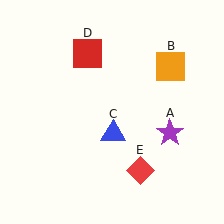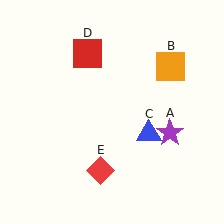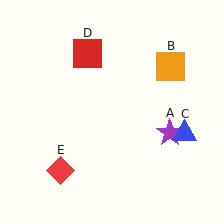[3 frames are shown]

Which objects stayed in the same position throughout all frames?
Purple star (object A) and orange square (object B) and red square (object D) remained stationary.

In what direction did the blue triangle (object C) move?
The blue triangle (object C) moved right.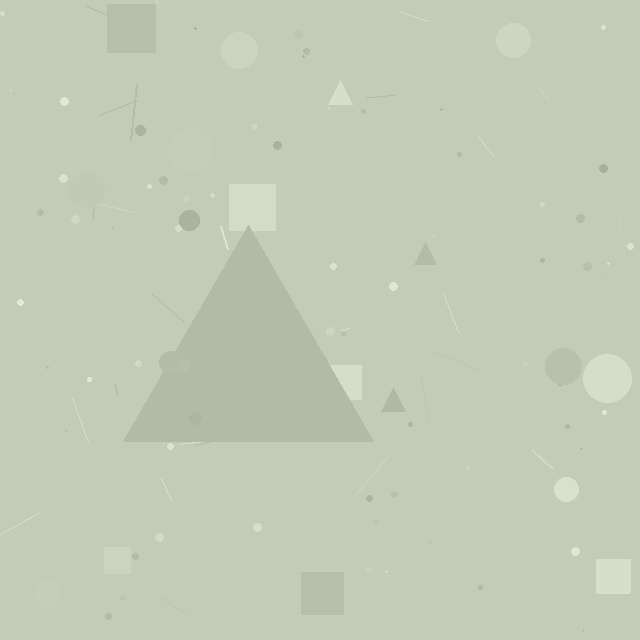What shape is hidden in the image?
A triangle is hidden in the image.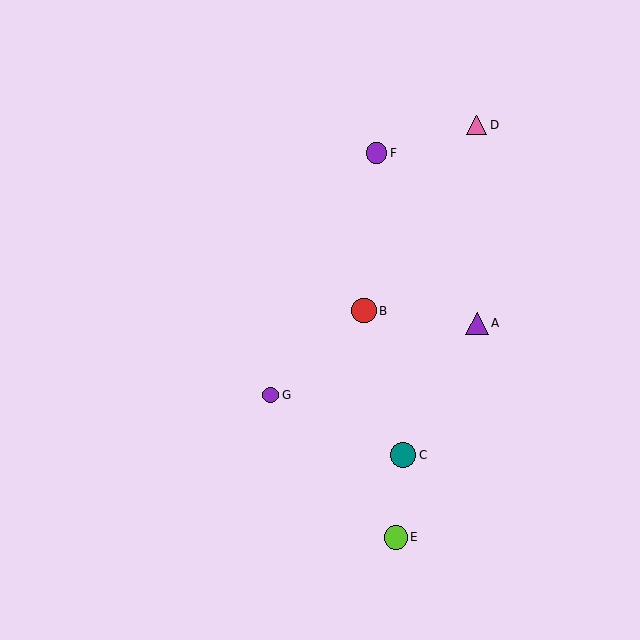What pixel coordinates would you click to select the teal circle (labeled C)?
Click at (403, 455) to select the teal circle C.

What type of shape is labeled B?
Shape B is a red circle.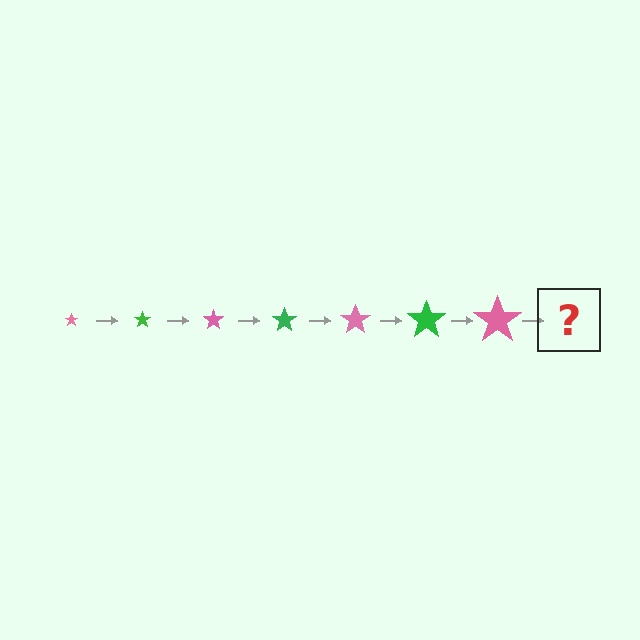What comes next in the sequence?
The next element should be a green star, larger than the previous one.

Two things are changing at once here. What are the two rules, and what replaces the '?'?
The two rules are that the star grows larger each step and the color cycles through pink and green. The '?' should be a green star, larger than the previous one.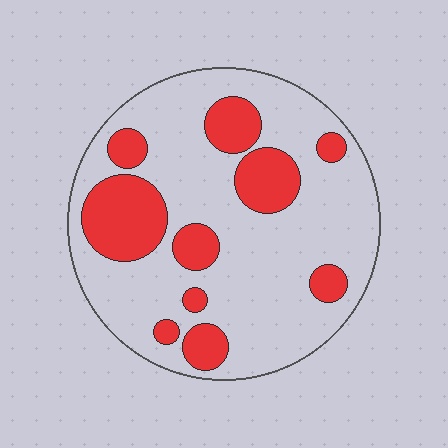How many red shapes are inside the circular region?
10.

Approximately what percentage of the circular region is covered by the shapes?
Approximately 25%.